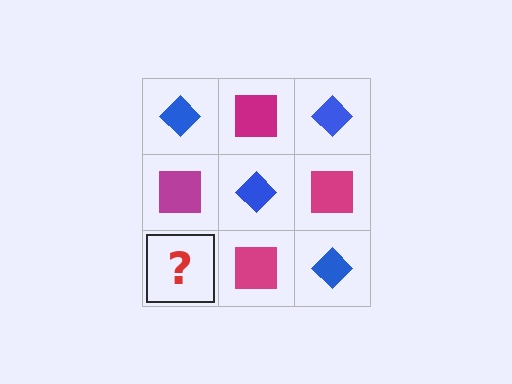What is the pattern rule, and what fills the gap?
The rule is that it alternates blue diamond and magenta square in a checkerboard pattern. The gap should be filled with a blue diamond.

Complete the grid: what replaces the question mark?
The question mark should be replaced with a blue diamond.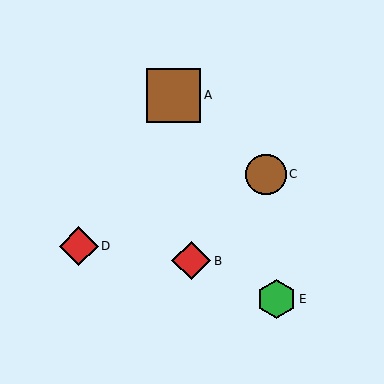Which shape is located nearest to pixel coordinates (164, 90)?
The brown square (labeled A) at (174, 95) is nearest to that location.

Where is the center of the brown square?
The center of the brown square is at (174, 95).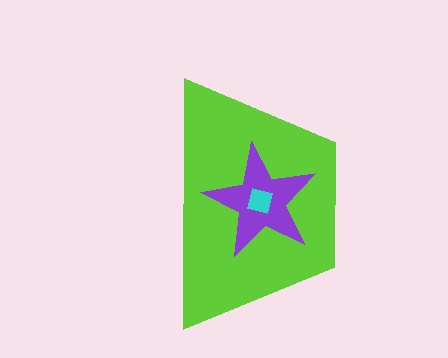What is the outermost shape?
The lime trapezoid.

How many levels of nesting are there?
3.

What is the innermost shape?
The cyan square.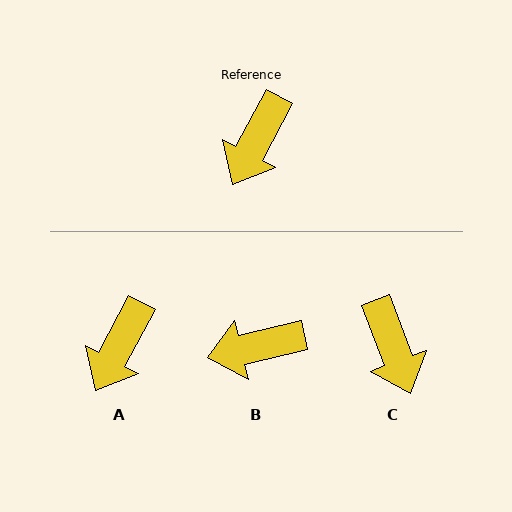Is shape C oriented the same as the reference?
No, it is off by about 49 degrees.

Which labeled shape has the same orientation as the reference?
A.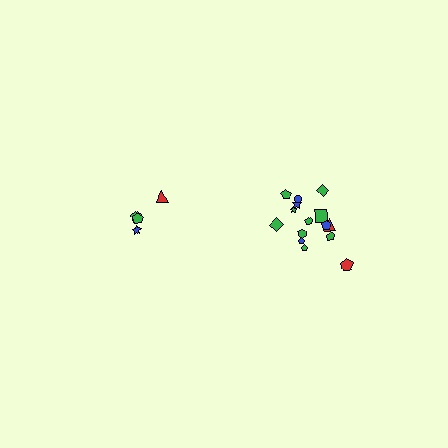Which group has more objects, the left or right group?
The right group.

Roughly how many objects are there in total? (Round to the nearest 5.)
Roughly 20 objects in total.